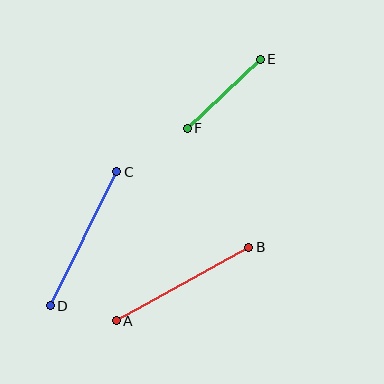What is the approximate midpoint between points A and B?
The midpoint is at approximately (182, 284) pixels.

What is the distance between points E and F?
The distance is approximately 101 pixels.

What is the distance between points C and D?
The distance is approximately 149 pixels.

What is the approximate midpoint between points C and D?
The midpoint is at approximately (83, 239) pixels.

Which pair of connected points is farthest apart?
Points A and B are farthest apart.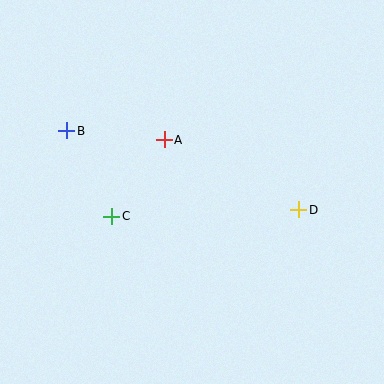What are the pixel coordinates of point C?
Point C is at (112, 216).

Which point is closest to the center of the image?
Point A at (164, 140) is closest to the center.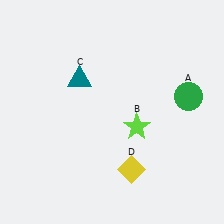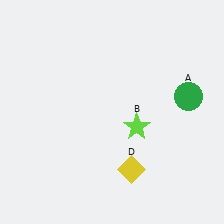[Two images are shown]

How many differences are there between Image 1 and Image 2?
There is 1 difference between the two images.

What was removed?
The teal triangle (C) was removed in Image 2.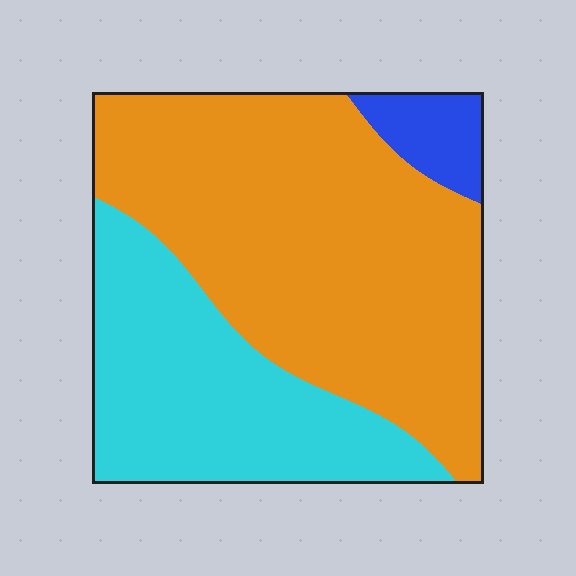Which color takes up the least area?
Blue, at roughly 5%.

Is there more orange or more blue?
Orange.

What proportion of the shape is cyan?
Cyan covers around 35% of the shape.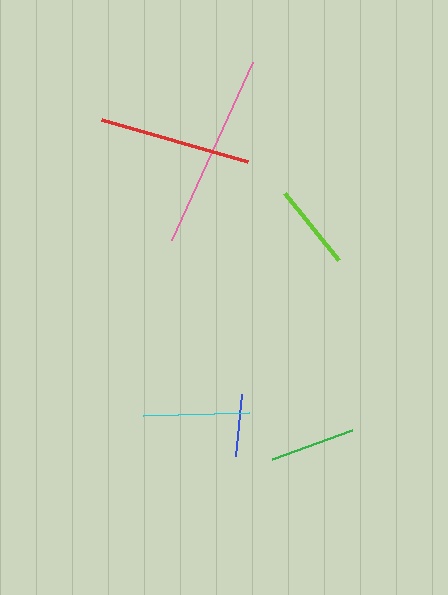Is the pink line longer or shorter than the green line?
The pink line is longer than the green line.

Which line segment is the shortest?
The blue line is the shortest at approximately 62 pixels.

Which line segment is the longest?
The pink line is the longest at approximately 195 pixels.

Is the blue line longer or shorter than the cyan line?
The cyan line is longer than the blue line.